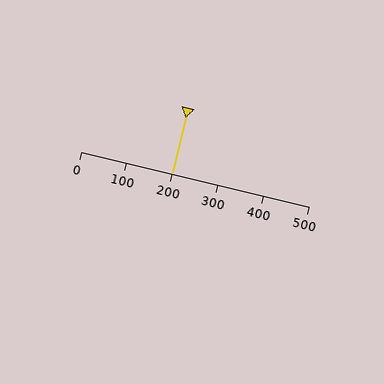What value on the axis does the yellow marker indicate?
The marker indicates approximately 200.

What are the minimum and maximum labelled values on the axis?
The axis runs from 0 to 500.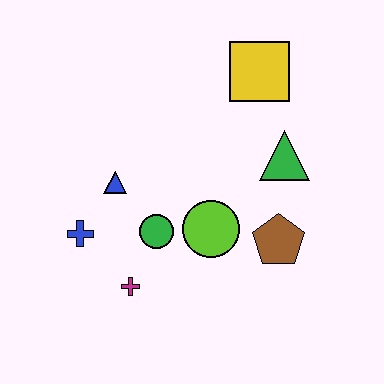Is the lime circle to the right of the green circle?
Yes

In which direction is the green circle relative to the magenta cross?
The green circle is above the magenta cross.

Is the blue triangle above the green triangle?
No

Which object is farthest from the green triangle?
The blue cross is farthest from the green triangle.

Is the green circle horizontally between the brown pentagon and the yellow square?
No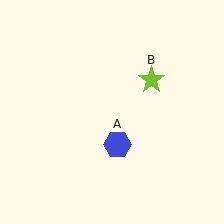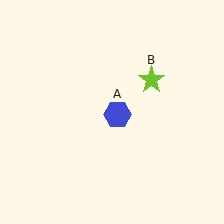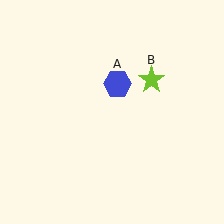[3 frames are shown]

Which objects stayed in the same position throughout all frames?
Lime star (object B) remained stationary.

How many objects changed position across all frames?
1 object changed position: blue hexagon (object A).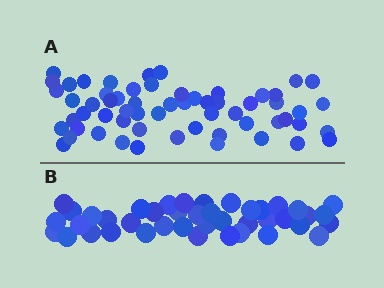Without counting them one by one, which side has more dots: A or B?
Region A (the top region) has more dots.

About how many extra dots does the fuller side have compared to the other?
Region A has approximately 20 more dots than region B.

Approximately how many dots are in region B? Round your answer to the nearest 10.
About 40 dots. (The exact count is 42, which rounds to 40.)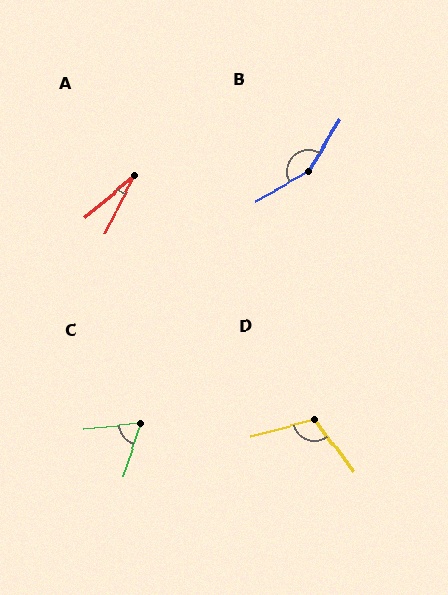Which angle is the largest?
B, at approximately 150 degrees.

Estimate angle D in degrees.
Approximately 111 degrees.